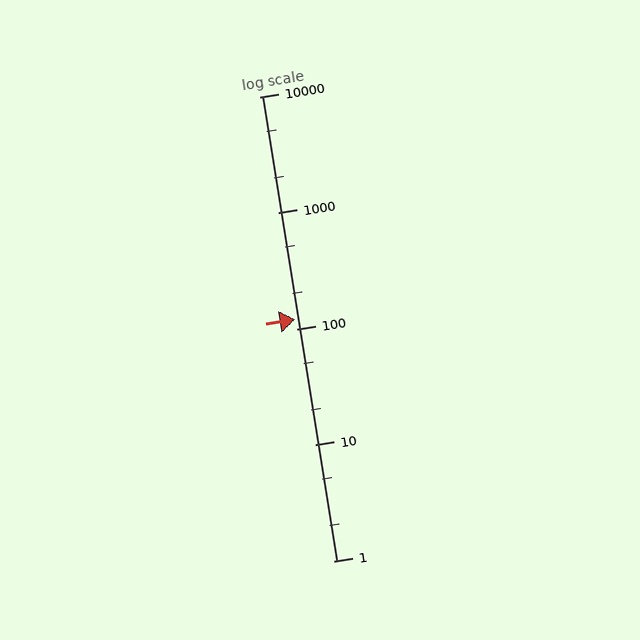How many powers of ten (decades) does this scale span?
The scale spans 4 decades, from 1 to 10000.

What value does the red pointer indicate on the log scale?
The pointer indicates approximately 120.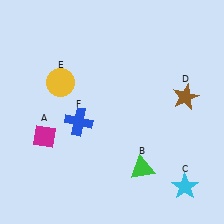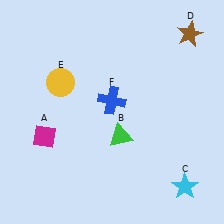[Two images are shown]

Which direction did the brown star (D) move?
The brown star (D) moved up.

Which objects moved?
The objects that moved are: the green triangle (B), the brown star (D), the blue cross (F).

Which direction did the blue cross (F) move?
The blue cross (F) moved right.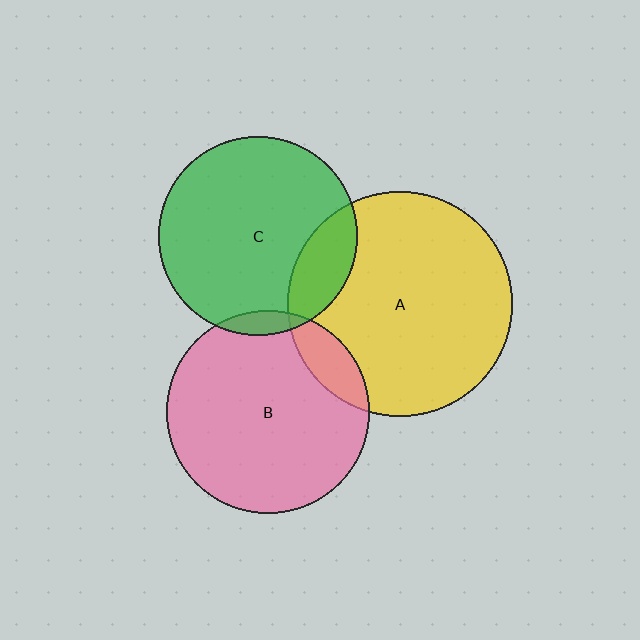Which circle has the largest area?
Circle A (yellow).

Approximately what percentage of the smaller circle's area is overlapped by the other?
Approximately 5%.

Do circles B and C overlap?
Yes.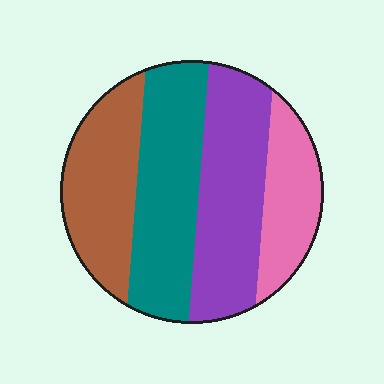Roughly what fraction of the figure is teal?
Teal covers about 30% of the figure.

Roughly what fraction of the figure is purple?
Purple covers about 30% of the figure.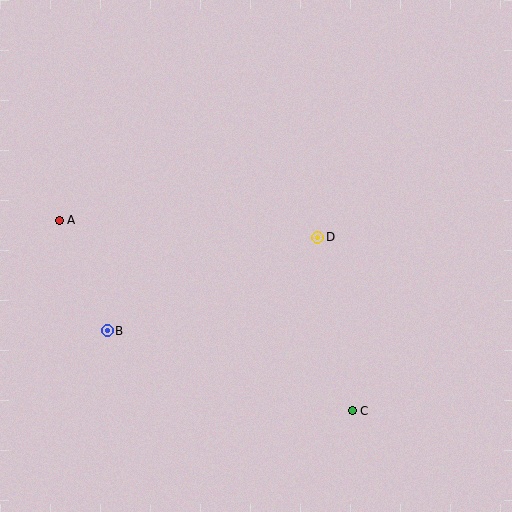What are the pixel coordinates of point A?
Point A is at (59, 220).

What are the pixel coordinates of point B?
Point B is at (107, 331).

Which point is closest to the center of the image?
Point D at (317, 237) is closest to the center.